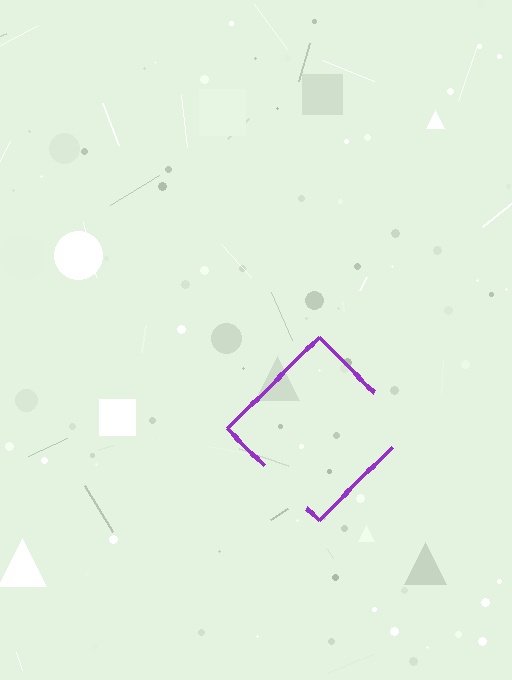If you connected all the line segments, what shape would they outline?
They would outline a diamond.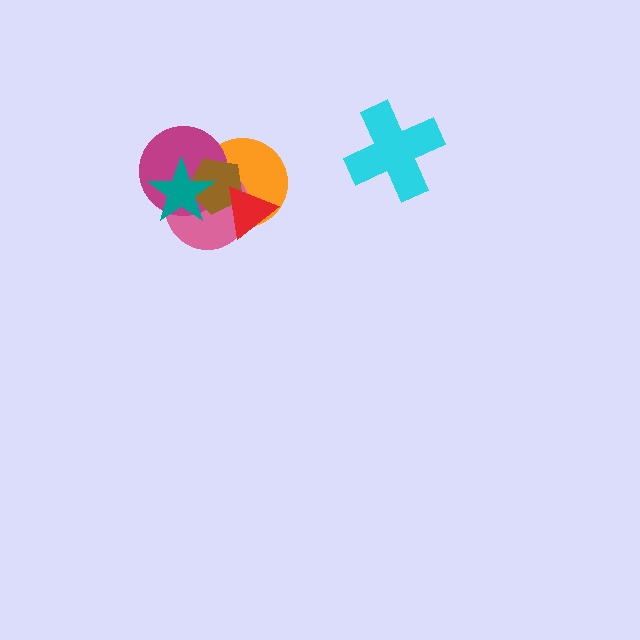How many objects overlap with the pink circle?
5 objects overlap with the pink circle.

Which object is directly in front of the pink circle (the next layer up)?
The magenta circle is directly in front of the pink circle.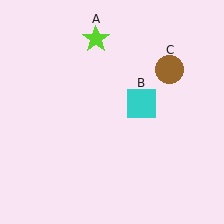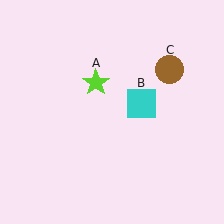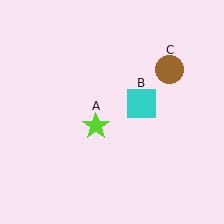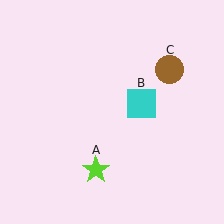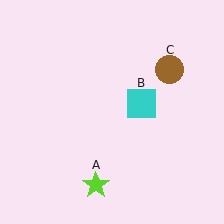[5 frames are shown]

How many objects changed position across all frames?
1 object changed position: lime star (object A).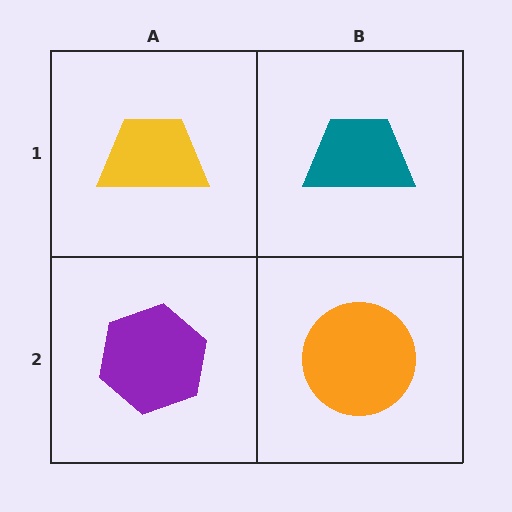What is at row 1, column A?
A yellow trapezoid.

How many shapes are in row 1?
2 shapes.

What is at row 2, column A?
A purple hexagon.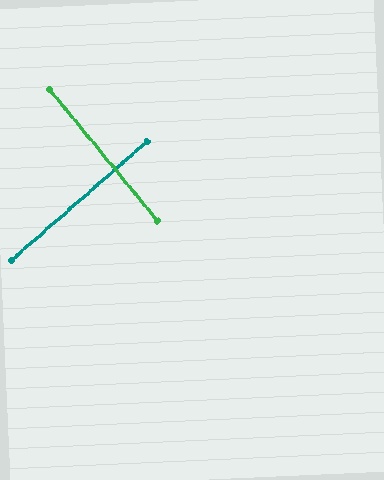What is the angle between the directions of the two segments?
Approximately 88 degrees.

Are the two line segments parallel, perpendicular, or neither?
Perpendicular — they meet at approximately 88°.